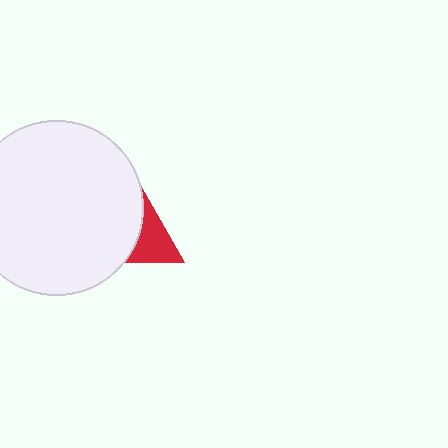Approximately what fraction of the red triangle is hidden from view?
Roughly 47% of the red triangle is hidden behind the white circle.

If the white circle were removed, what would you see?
You would see the complete red triangle.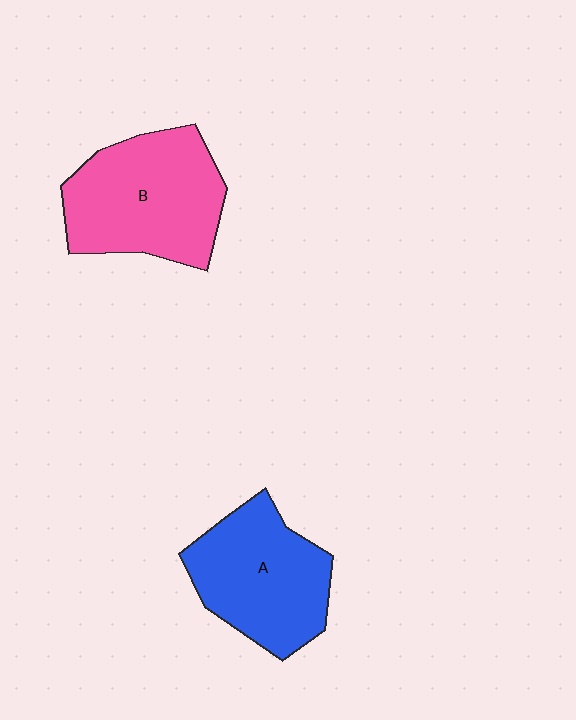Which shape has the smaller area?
Shape A (blue).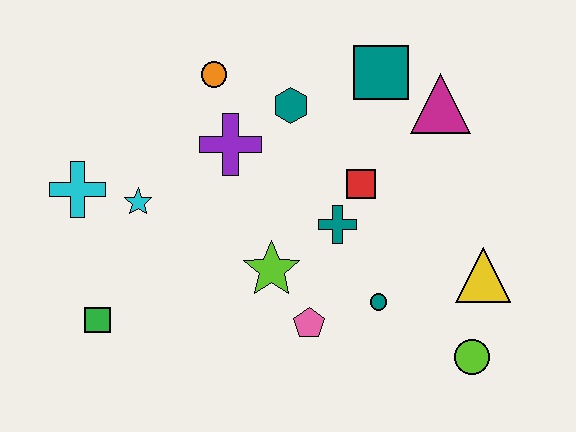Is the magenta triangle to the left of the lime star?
No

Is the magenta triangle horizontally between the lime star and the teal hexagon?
No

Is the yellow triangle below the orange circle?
Yes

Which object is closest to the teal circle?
The pink pentagon is closest to the teal circle.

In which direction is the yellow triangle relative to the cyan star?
The yellow triangle is to the right of the cyan star.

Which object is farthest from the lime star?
The magenta triangle is farthest from the lime star.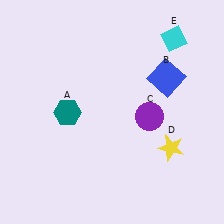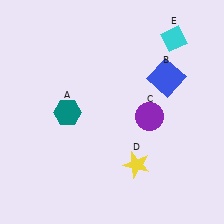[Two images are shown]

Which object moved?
The yellow star (D) moved left.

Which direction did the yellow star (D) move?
The yellow star (D) moved left.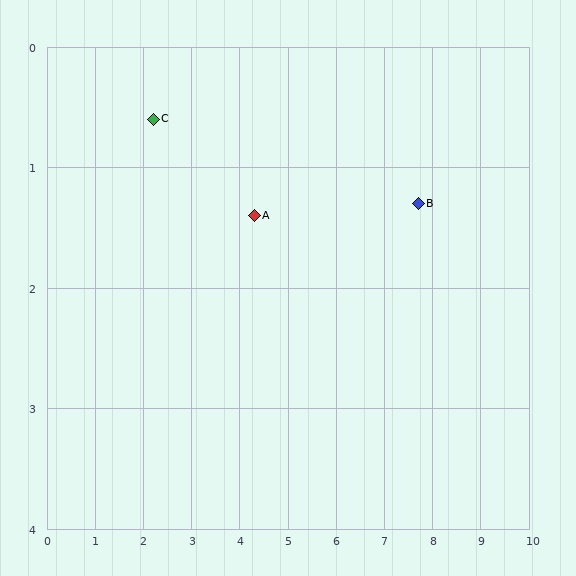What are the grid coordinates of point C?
Point C is at approximately (2.2, 0.6).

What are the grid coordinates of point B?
Point B is at approximately (7.7, 1.3).